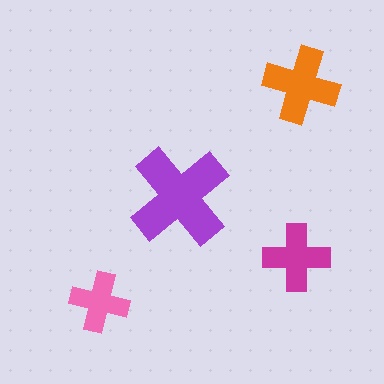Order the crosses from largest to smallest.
the purple one, the orange one, the magenta one, the pink one.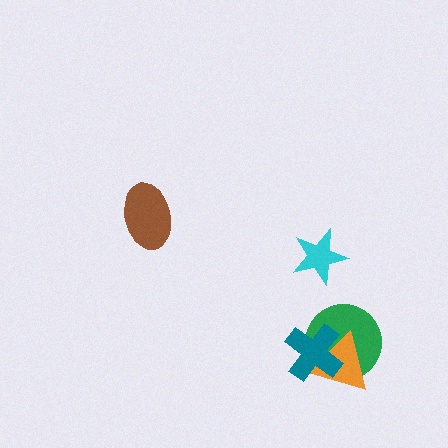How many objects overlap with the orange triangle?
2 objects overlap with the orange triangle.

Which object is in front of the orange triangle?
The teal cross is in front of the orange triangle.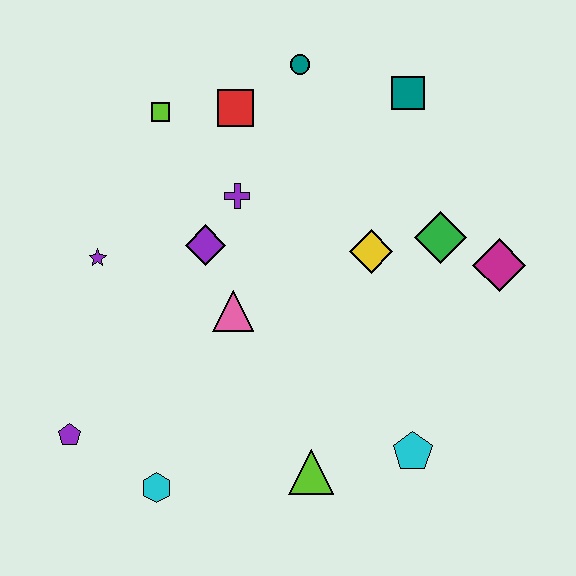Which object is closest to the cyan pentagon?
The lime triangle is closest to the cyan pentagon.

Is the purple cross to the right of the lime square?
Yes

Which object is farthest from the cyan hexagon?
The teal square is farthest from the cyan hexagon.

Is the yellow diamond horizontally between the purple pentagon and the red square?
No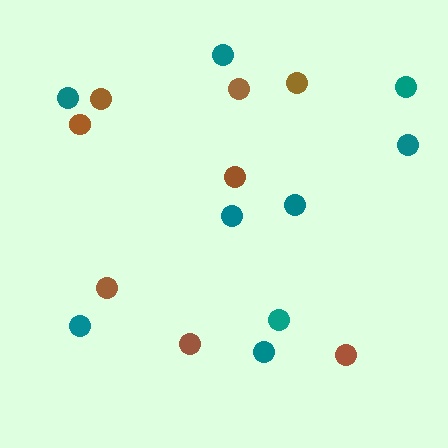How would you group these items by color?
There are 2 groups: one group of teal circles (9) and one group of brown circles (8).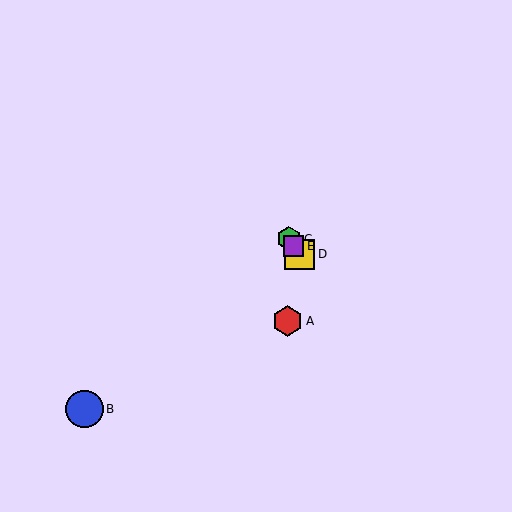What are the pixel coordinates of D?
Object D is at (299, 254).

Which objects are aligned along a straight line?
Objects C, D, E are aligned along a straight line.